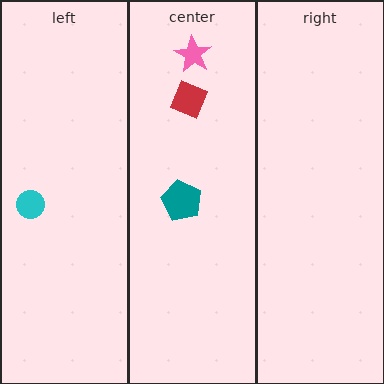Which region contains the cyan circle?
The left region.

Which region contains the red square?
The center region.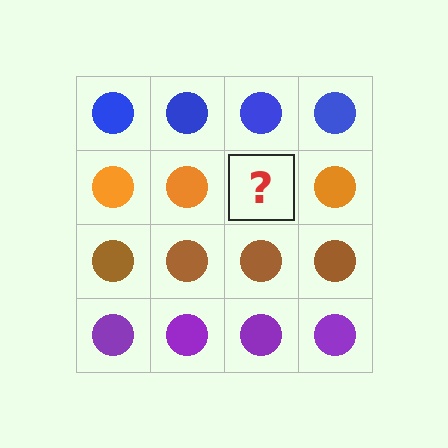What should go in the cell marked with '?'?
The missing cell should contain an orange circle.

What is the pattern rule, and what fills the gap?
The rule is that each row has a consistent color. The gap should be filled with an orange circle.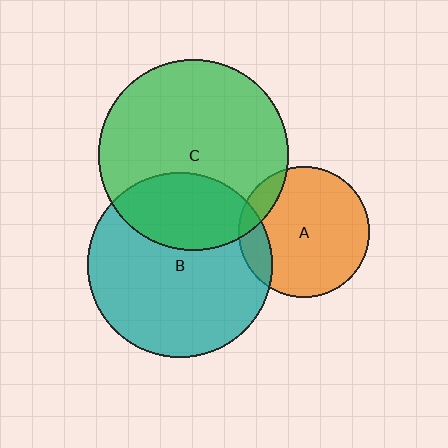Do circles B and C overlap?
Yes.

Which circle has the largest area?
Circle C (green).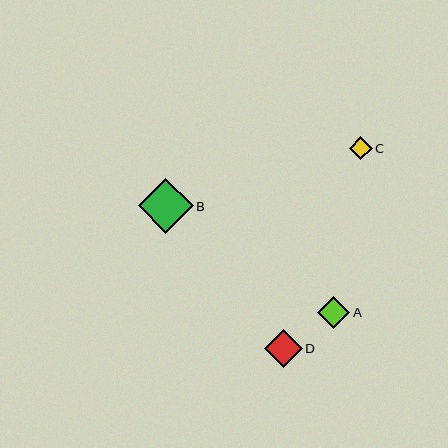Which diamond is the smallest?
Diamond C is the smallest with a size of approximately 23 pixels.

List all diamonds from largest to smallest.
From largest to smallest: B, D, A, C.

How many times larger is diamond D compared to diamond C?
Diamond D is approximately 1.7 times the size of diamond C.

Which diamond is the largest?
Diamond B is the largest with a size of approximately 55 pixels.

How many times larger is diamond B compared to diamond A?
Diamond B is approximately 1.7 times the size of diamond A.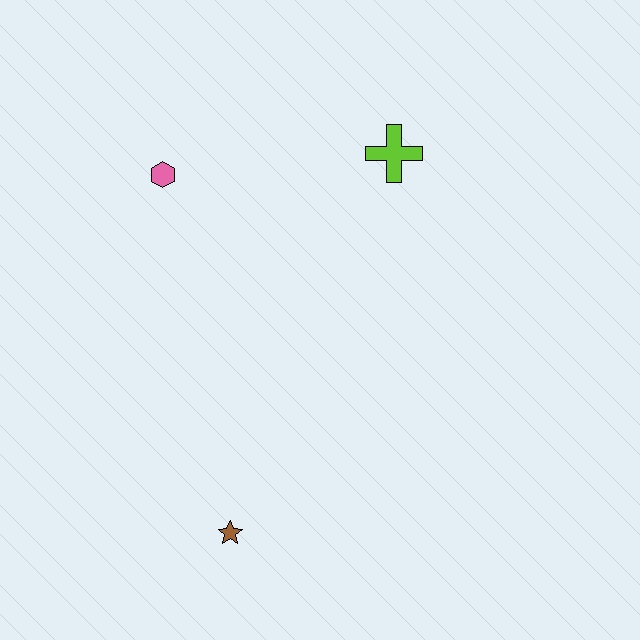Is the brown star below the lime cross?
Yes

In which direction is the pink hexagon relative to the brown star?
The pink hexagon is above the brown star.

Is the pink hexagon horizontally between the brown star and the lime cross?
No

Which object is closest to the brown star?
The pink hexagon is closest to the brown star.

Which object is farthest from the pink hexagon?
The brown star is farthest from the pink hexagon.